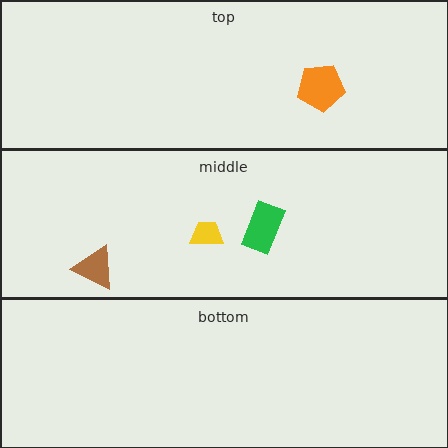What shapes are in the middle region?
The yellow trapezoid, the brown triangle, the green rectangle.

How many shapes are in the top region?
1.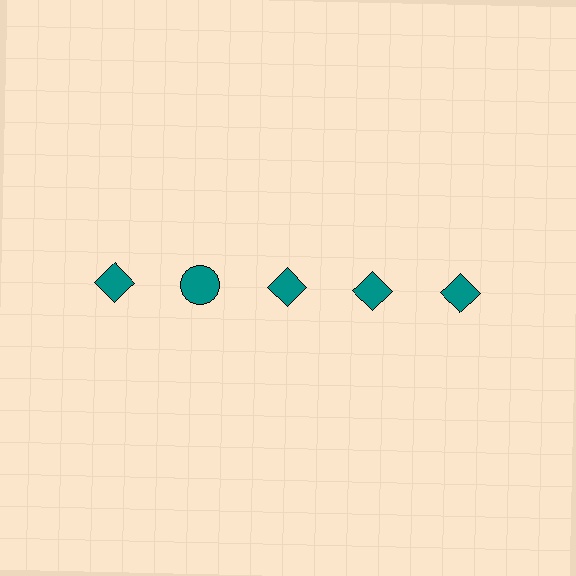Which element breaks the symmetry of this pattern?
The teal circle in the top row, second from left column breaks the symmetry. All other shapes are teal diamonds.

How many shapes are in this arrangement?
There are 5 shapes arranged in a grid pattern.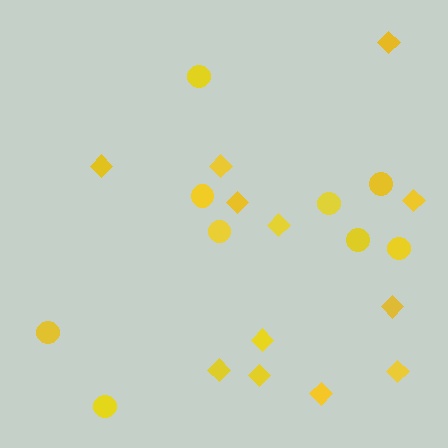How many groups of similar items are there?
There are 2 groups: one group of diamonds (12) and one group of circles (9).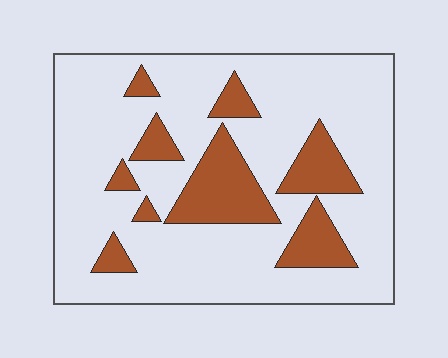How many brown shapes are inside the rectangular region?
9.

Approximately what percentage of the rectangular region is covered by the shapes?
Approximately 20%.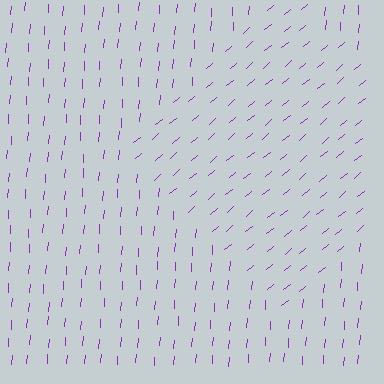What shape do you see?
I see a diamond.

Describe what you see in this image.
The image is filled with small purple line segments. A diamond region in the image has lines oriented differently from the surrounding lines, creating a visible texture boundary.